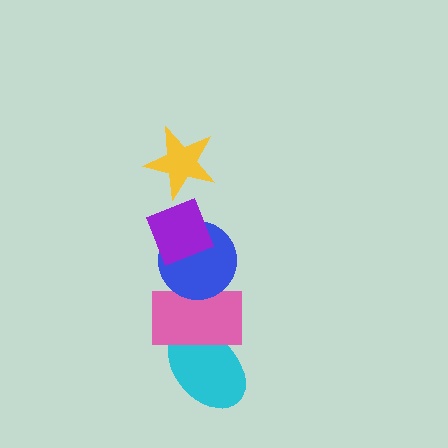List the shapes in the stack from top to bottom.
From top to bottom: the yellow star, the purple diamond, the blue circle, the pink rectangle, the cyan ellipse.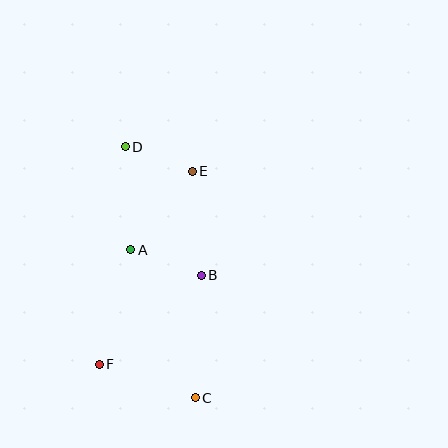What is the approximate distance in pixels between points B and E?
The distance between B and E is approximately 104 pixels.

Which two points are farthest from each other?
Points C and D are farthest from each other.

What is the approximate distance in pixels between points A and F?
The distance between A and F is approximately 119 pixels.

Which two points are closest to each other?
Points D and E are closest to each other.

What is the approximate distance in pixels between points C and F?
The distance between C and F is approximately 102 pixels.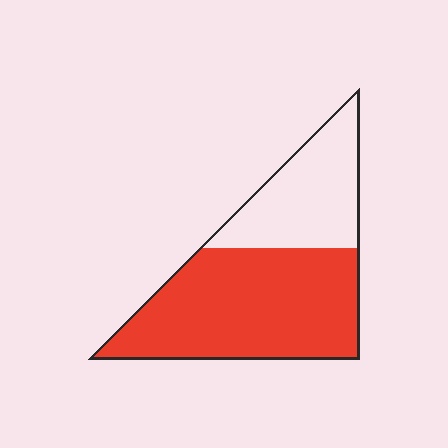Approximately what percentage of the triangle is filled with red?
Approximately 65%.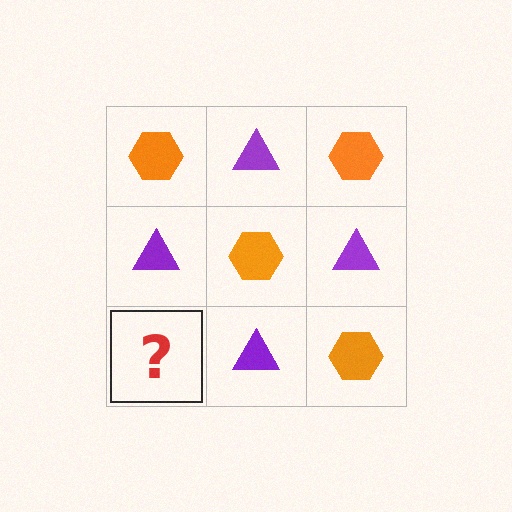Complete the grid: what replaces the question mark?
The question mark should be replaced with an orange hexagon.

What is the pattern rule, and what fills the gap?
The rule is that it alternates orange hexagon and purple triangle in a checkerboard pattern. The gap should be filled with an orange hexagon.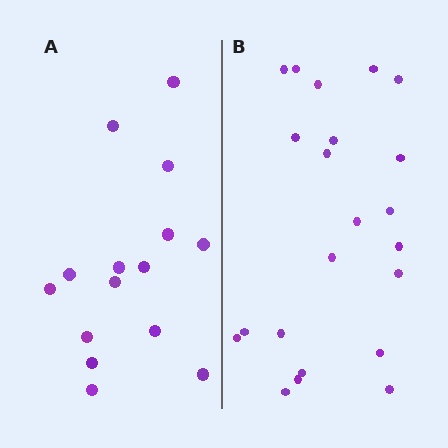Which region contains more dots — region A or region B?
Region B (the right region) has more dots.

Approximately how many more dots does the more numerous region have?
Region B has roughly 8 or so more dots than region A.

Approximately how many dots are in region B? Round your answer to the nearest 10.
About 20 dots. (The exact count is 22, which rounds to 20.)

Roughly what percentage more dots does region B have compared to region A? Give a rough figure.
About 45% more.